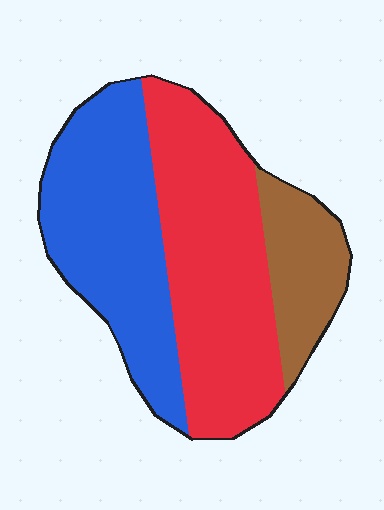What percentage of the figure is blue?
Blue takes up about three eighths (3/8) of the figure.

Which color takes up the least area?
Brown, at roughly 15%.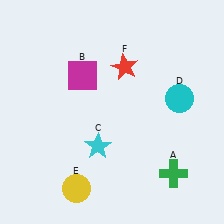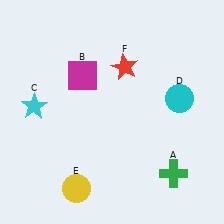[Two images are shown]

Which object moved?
The cyan star (C) moved left.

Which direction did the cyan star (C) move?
The cyan star (C) moved left.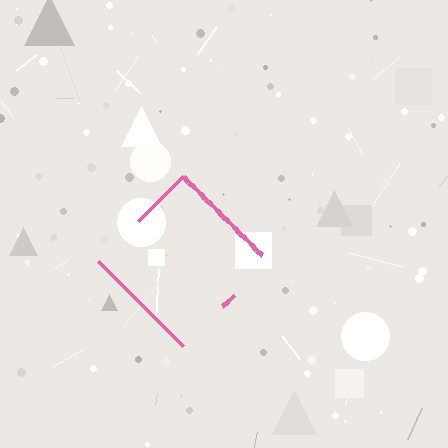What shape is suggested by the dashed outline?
The dashed outline suggests a diamond.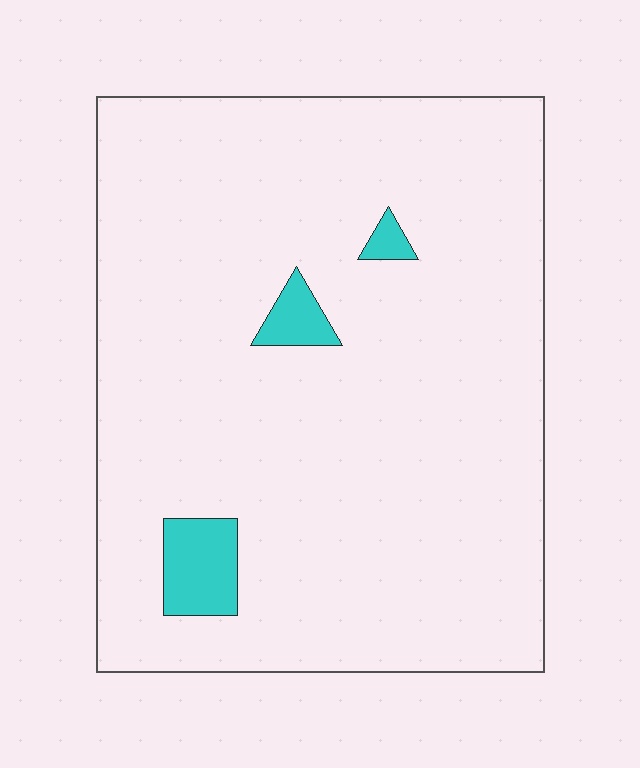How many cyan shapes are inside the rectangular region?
3.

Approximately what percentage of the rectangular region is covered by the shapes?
Approximately 5%.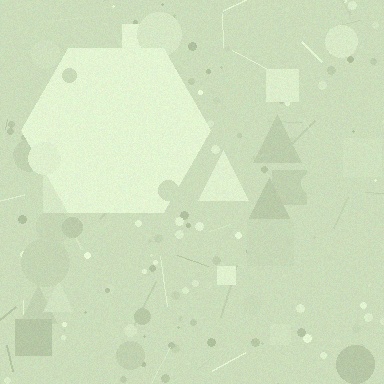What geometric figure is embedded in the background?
A hexagon is embedded in the background.